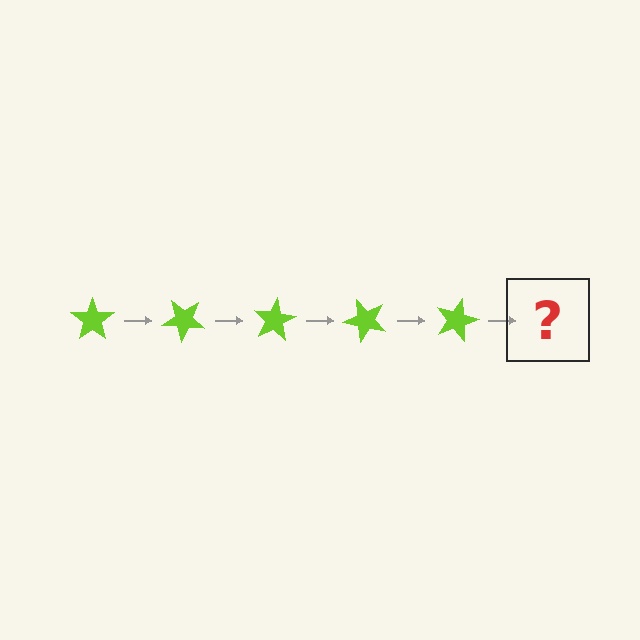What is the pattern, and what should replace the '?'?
The pattern is that the star rotates 40 degrees each step. The '?' should be a lime star rotated 200 degrees.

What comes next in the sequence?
The next element should be a lime star rotated 200 degrees.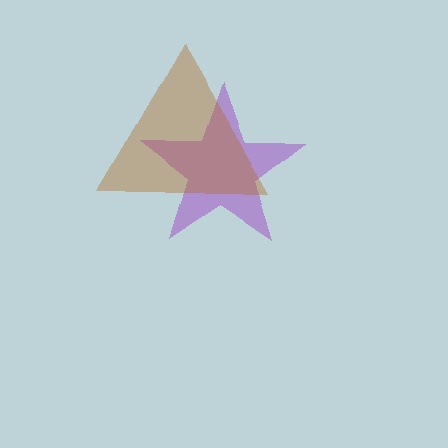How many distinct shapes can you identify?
There are 2 distinct shapes: a purple star, a brown triangle.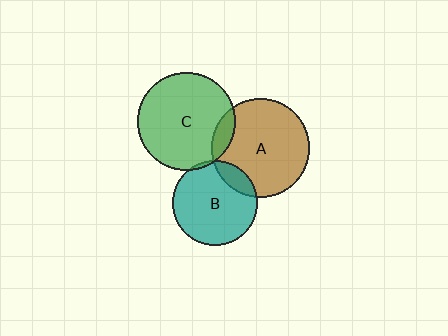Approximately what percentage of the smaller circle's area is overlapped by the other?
Approximately 5%.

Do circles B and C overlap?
Yes.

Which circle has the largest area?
Circle A (brown).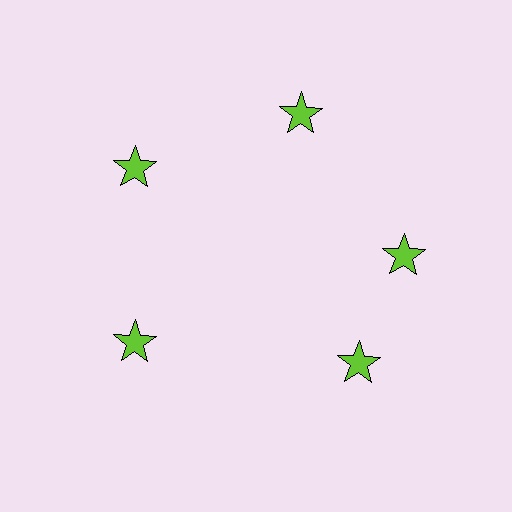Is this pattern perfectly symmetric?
No. The 5 lime stars are arranged in a ring, but one element near the 5 o'clock position is rotated out of alignment along the ring, breaking the 5-fold rotational symmetry.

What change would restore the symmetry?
The symmetry would be restored by rotating it back into even spacing with its neighbors so that all 5 stars sit at equal angles and equal distance from the center.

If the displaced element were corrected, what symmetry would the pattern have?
It would have 5-fold rotational symmetry — the pattern would map onto itself every 72 degrees.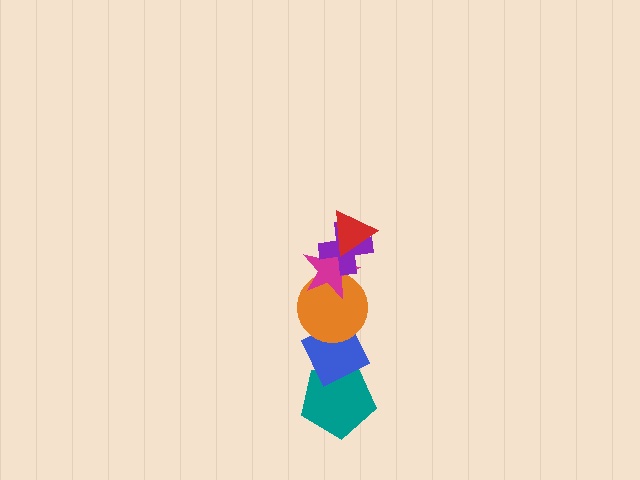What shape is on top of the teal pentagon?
The blue diamond is on top of the teal pentagon.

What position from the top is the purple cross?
The purple cross is 2nd from the top.